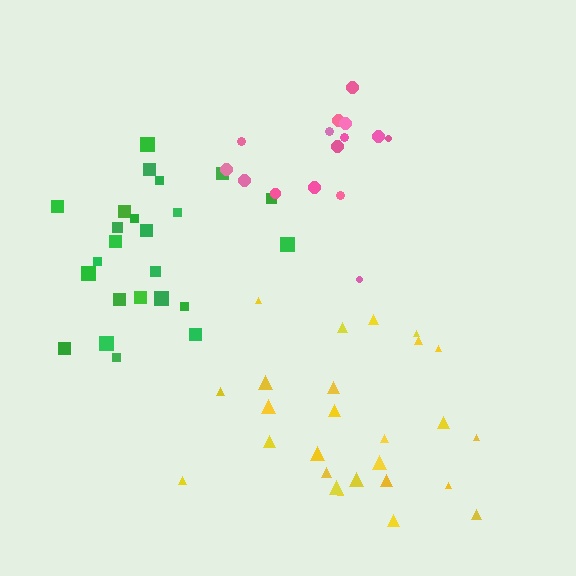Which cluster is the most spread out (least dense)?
Yellow.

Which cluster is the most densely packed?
Green.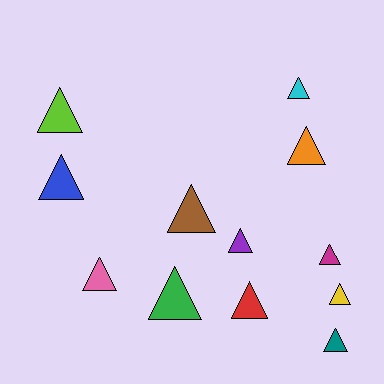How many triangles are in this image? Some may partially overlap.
There are 12 triangles.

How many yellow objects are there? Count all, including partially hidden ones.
There is 1 yellow object.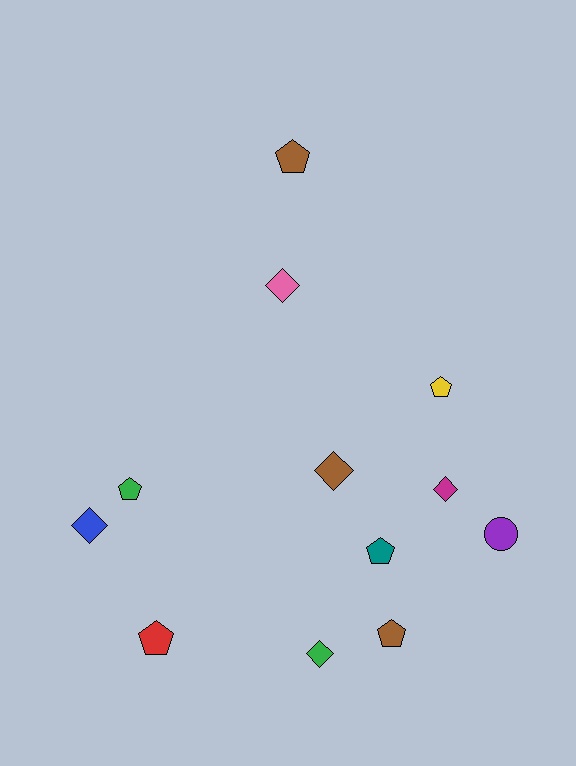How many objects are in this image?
There are 12 objects.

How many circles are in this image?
There is 1 circle.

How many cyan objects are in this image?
There are no cyan objects.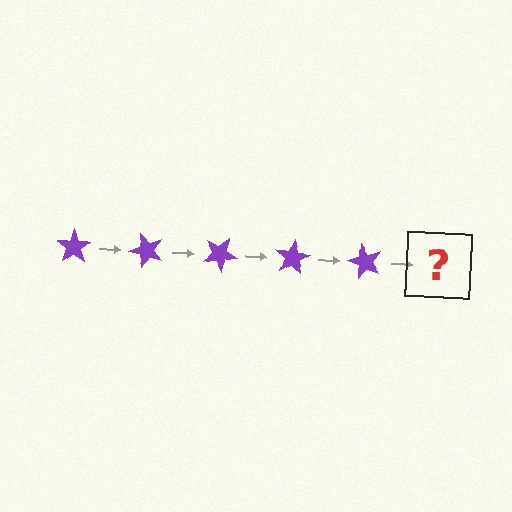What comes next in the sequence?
The next element should be a purple star rotated 250 degrees.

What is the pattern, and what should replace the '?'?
The pattern is that the star rotates 50 degrees each step. The '?' should be a purple star rotated 250 degrees.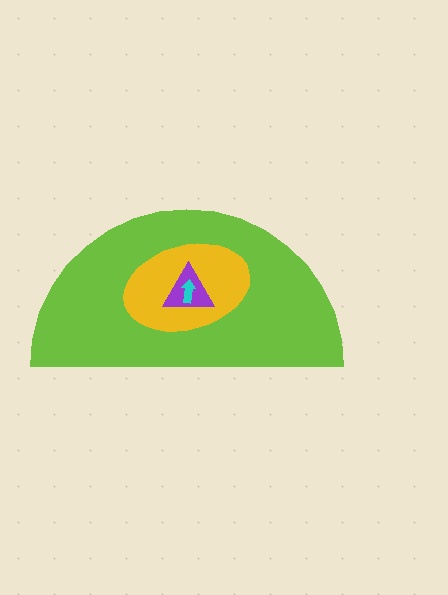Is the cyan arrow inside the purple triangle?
Yes.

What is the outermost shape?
The lime semicircle.